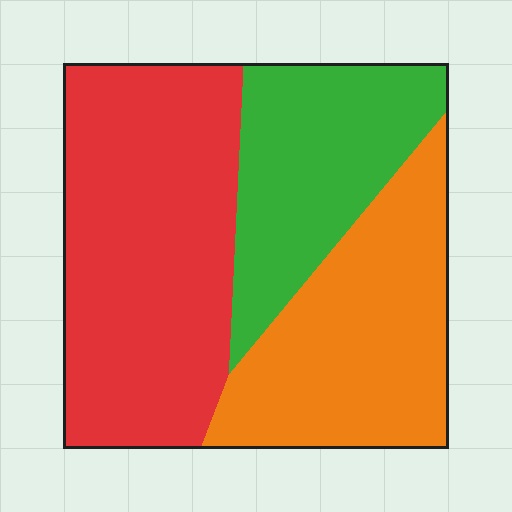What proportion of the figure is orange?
Orange takes up between a quarter and a half of the figure.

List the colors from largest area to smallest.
From largest to smallest: red, orange, green.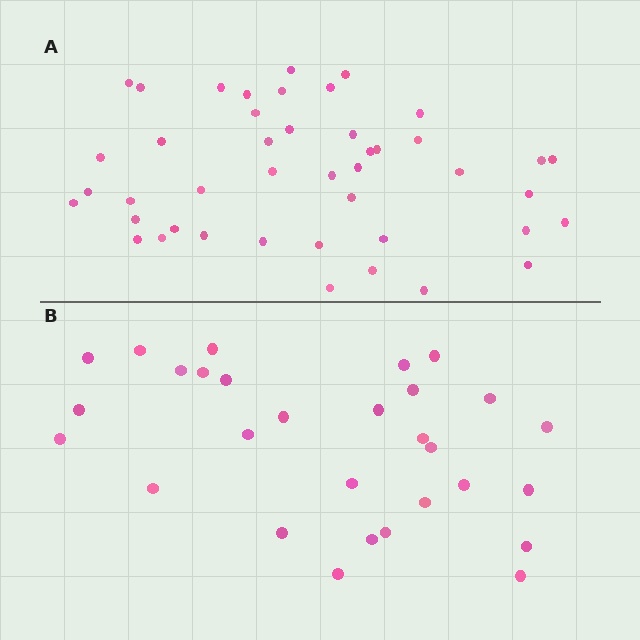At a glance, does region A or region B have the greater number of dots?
Region A (the top region) has more dots.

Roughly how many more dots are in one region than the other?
Region A has approximately 15 more dots than region B.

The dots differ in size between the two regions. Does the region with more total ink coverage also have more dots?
No. Region B has more total ink coverage because its dots are larger, but region A actually contains more individual dots. Total area can be misleading — the number of items is what matters here.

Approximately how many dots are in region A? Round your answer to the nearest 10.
About 40 dots. (The exact count is 44, which rounds to 40.)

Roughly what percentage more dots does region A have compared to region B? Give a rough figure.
About 50% more.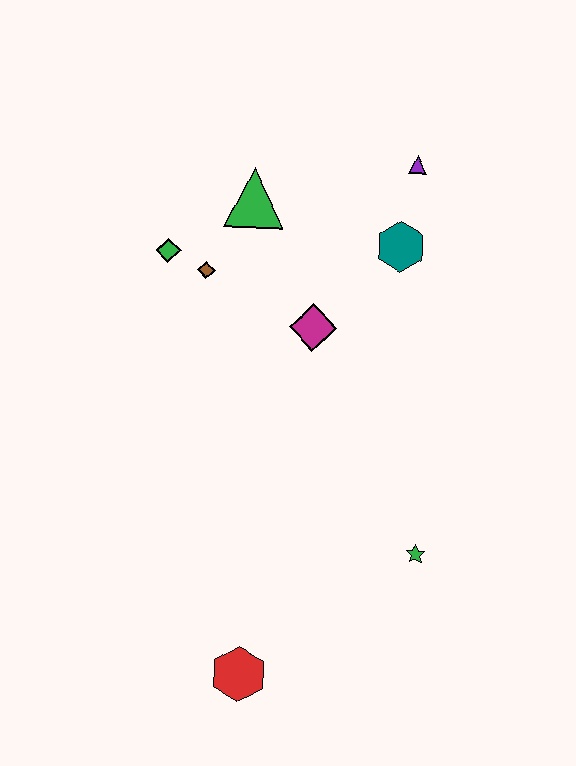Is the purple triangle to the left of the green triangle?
No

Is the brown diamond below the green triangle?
Yes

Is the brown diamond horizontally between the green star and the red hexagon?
No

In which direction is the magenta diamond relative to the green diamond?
The magenta diamond is to the right of the green diamond.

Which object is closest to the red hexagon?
The green star is closest to the red hexagon.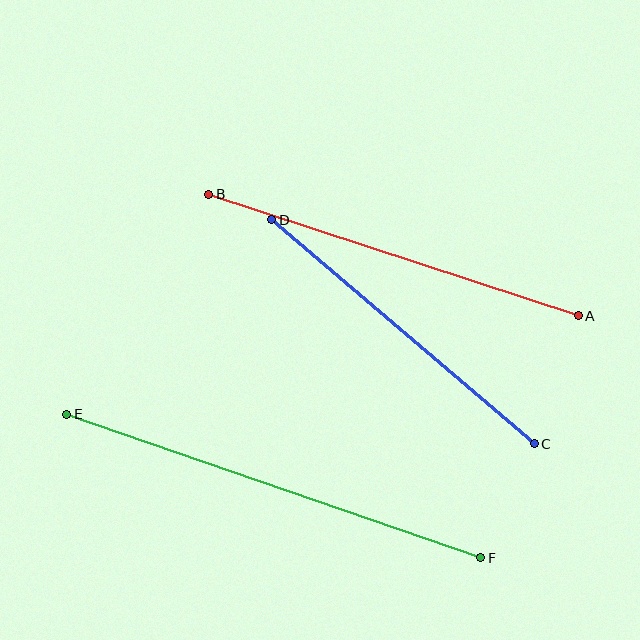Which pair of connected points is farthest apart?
Points E and F are farthest apart.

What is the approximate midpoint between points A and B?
The midpoint is at approximately (394, 255) pixels.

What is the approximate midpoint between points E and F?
The midpoint is at approximately (274, 486) pixels.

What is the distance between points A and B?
The distance is approximately 389 pixels.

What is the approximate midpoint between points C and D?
The midpoint is at approximately (403, 332) pixels.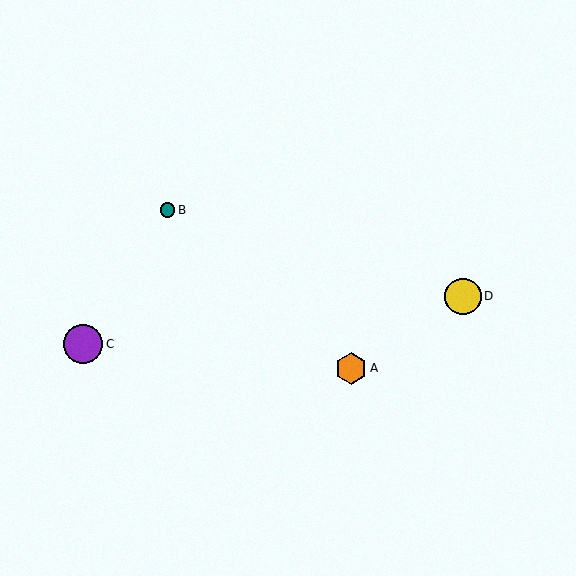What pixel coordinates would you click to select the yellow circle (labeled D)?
Click at (463, 296) to select the yellow circle D.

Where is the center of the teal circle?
The center of the teal circle is at (168, 210).